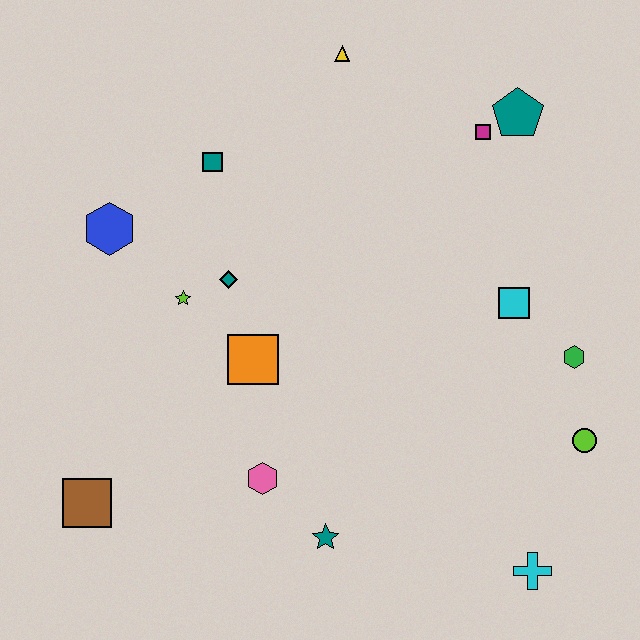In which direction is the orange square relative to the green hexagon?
The orange square is to the left of the green hexagon.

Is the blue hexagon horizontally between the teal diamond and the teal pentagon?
No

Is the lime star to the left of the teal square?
Yes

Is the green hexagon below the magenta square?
Yes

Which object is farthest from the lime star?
The cyan cross is farthest from the lime star.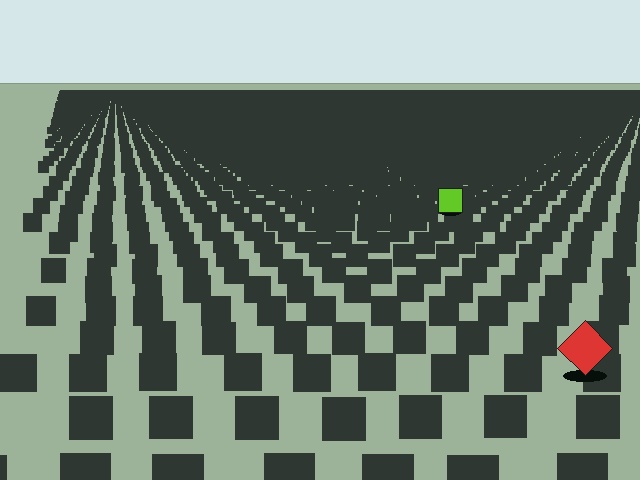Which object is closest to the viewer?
The red diamond is closest. The texture marks near it are larger and more spread out.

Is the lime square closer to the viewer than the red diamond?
No. The red diamond is closer — you can tell from the texture gradient: the ground texture is coarser near it.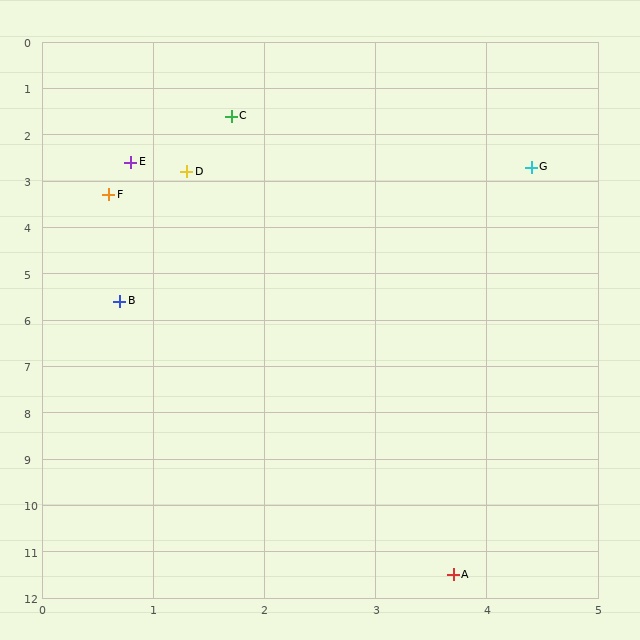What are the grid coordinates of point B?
Point B is at approximately (0.7, 5.6).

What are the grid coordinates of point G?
Point G is at approximately (4.4, 2.7).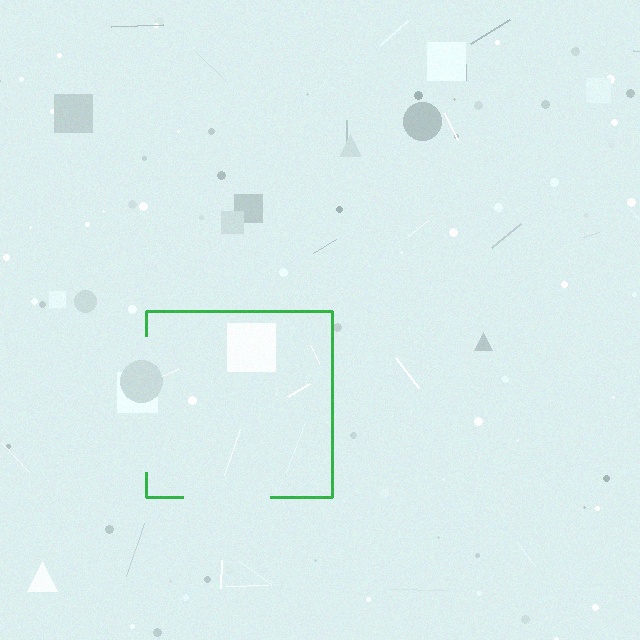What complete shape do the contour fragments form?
The contour fragments form a square.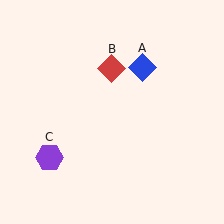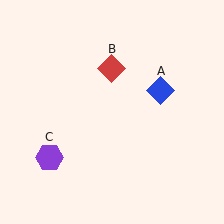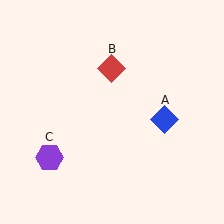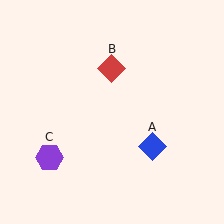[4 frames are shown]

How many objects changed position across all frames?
1 object changed position: blue diamond (object A).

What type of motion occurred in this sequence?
The blue diamond (object A) rotated clockwise around the center of the scene.